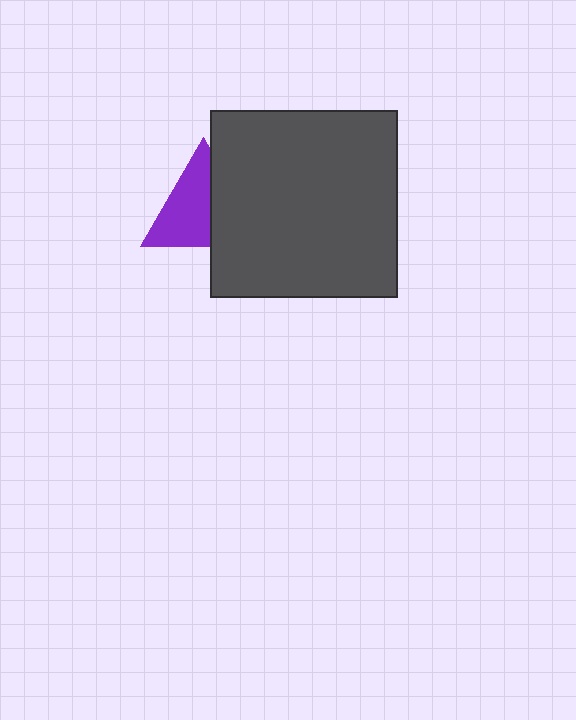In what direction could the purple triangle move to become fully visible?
The purple triangle could move left. That would shift it out from behind the dark gray square entirely.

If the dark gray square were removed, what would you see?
You would see the complete purple triangle.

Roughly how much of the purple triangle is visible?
About half of it is visible (roughly 59%).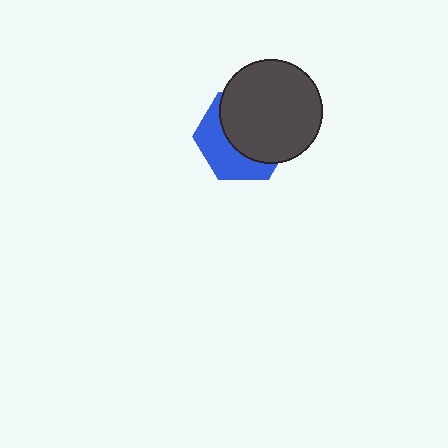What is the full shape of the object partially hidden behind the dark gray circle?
The partially hidden object is a blue hexagon.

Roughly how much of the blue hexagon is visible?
A small part of it is visible (roughly 40%).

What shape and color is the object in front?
The object in front is a dark gray circle.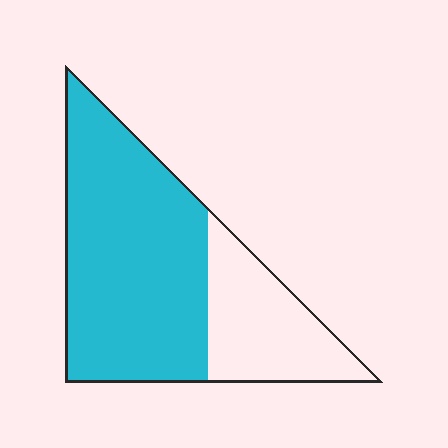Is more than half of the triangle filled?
Yes.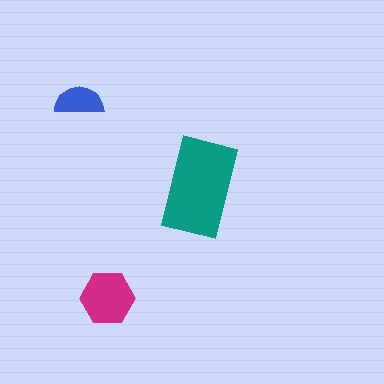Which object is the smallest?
The blue semicircle.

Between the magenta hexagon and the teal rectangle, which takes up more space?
The teal rectangle.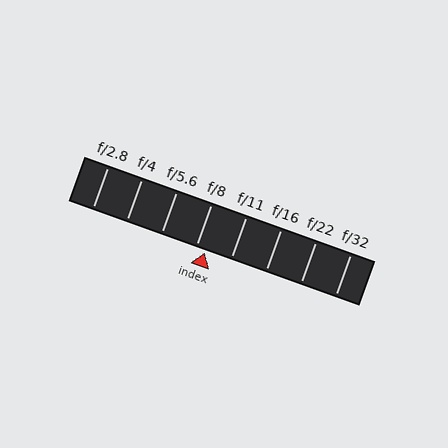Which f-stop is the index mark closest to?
The index mark is closest to f/8.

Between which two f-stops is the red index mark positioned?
The index mark is between f/8 and f/11.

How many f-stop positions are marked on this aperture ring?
There are 8 f-stop positions marked.